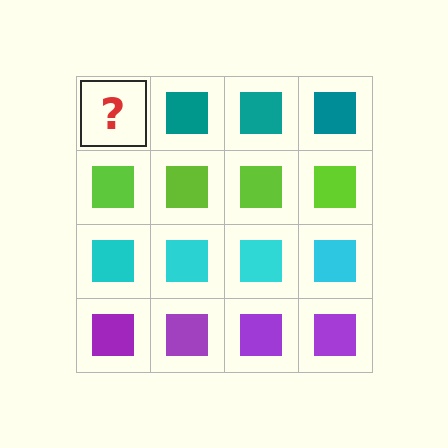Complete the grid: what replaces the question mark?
The question mark should be replaced with a teal square.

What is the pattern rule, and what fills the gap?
The rule is that each row has a consistent color. The gap should be filled with a teal square.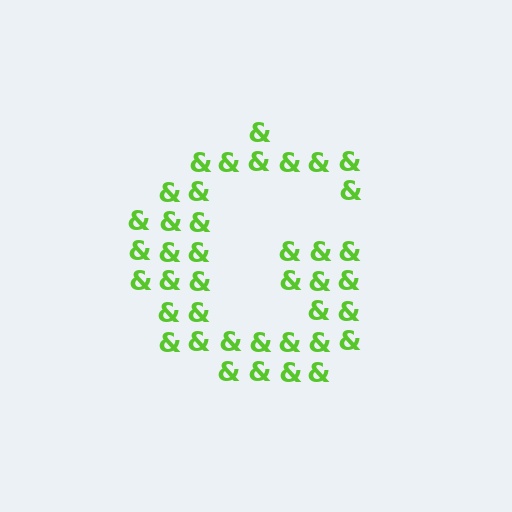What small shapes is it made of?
It is made of small ampersands.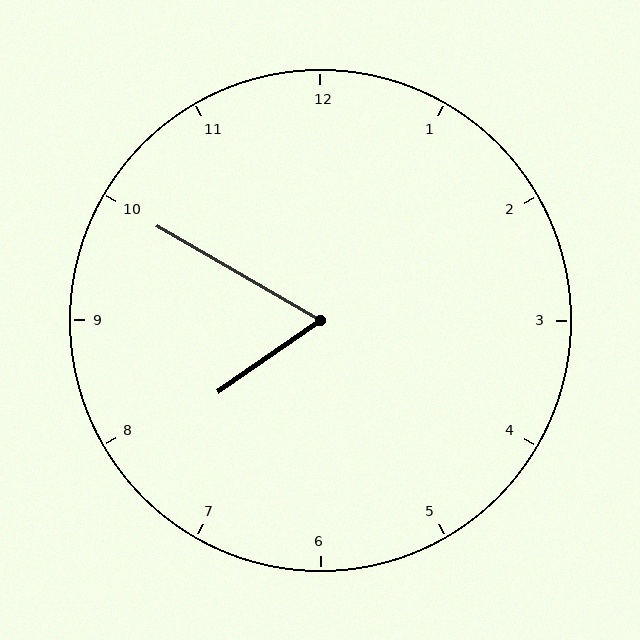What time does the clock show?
7:50.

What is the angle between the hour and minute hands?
Approximately 65 degrees.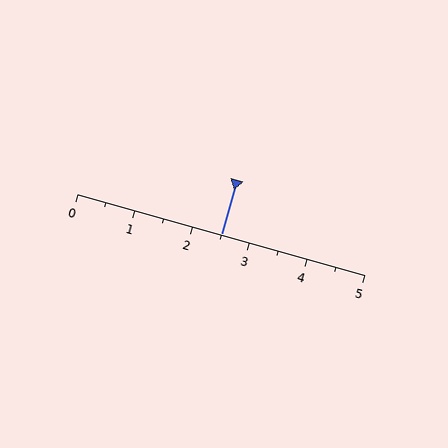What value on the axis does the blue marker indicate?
The marker indicates approximately 2.5.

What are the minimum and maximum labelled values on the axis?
The axis runs from 0 to 5.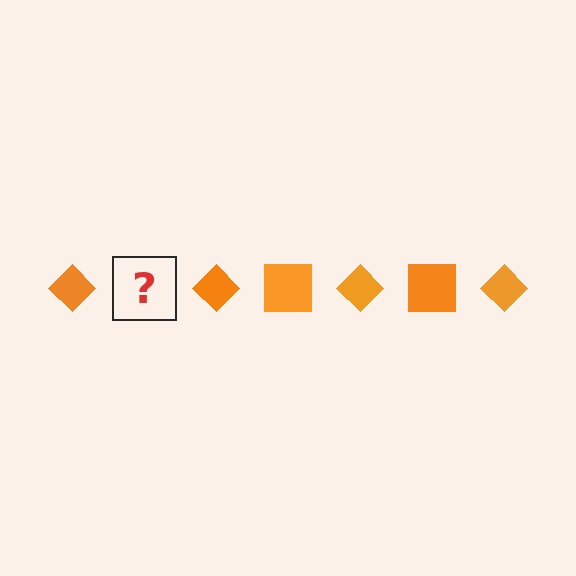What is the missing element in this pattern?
The missing element is an orange square.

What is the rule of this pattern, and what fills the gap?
The rule is that the pattern cycles through diamond, square shapes in orange. The gap should be filled with an orange square.